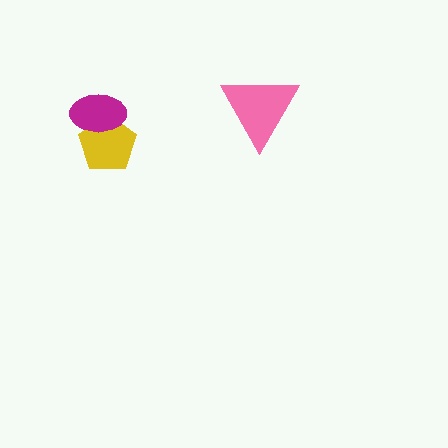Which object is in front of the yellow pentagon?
The magenta ellipse is in front of the yellow pentagon.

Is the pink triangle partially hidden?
No, no other shape covers it.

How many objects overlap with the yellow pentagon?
1 object overlaps with the yellow pentagon.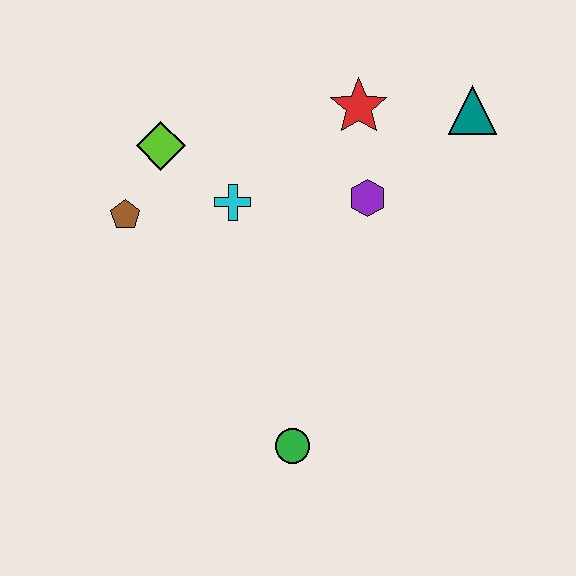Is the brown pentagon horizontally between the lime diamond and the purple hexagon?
No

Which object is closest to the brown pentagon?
The lime diamond is closest to the brown pentagon.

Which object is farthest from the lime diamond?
The green circle is farthest from the lime diamond.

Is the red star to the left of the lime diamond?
No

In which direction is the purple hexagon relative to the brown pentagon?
The purple hexagon is to the right of the brown pentagon.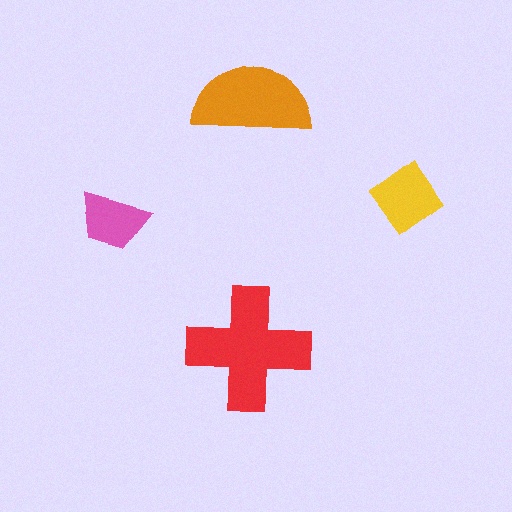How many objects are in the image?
There are 4 objects in the image.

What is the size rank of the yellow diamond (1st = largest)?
3rd.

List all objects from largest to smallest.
The red cross, the orange semicircle, the yellow diamond, the pink trapezoid.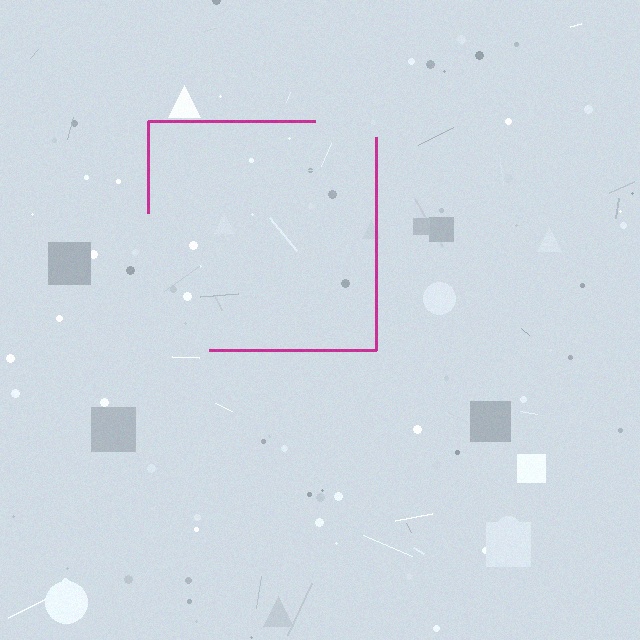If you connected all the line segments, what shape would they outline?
They would outline a square.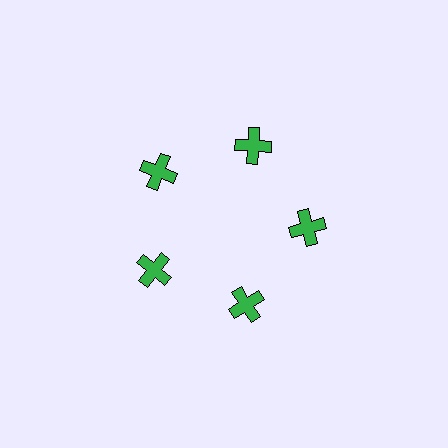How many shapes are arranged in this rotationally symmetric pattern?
There are 5 shapes, arranged in 5 groups of 1.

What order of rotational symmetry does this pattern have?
This pattern has 5-fold rotational symmetry.